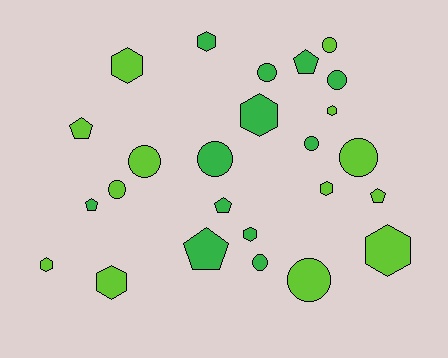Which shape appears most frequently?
Circle, with 10 objects.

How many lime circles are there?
There are 5 lime circles.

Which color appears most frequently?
Lime, with 13 objects.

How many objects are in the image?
There are 25 objects.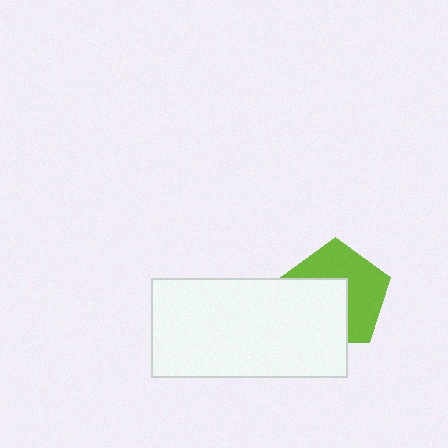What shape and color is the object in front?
The object in front is a white rectangle.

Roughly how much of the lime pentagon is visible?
About half of it is visible (roughly 54%).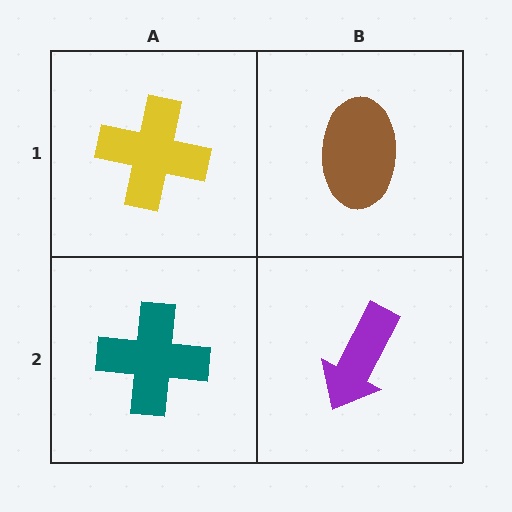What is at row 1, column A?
A yellow cross.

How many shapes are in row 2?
2 shapes.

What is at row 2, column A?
A teal cross.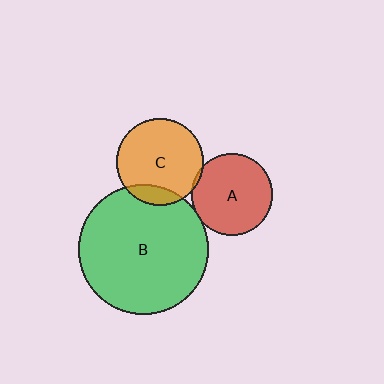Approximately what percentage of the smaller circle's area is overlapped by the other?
Approximately 15%.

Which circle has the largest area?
Circle B (green).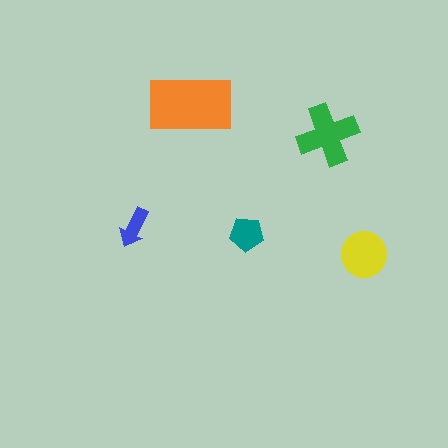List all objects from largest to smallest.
The orange rectangle, the green cross, the yellow circle, the teal pentagon, the blue arrow.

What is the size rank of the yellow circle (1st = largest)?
3rd.